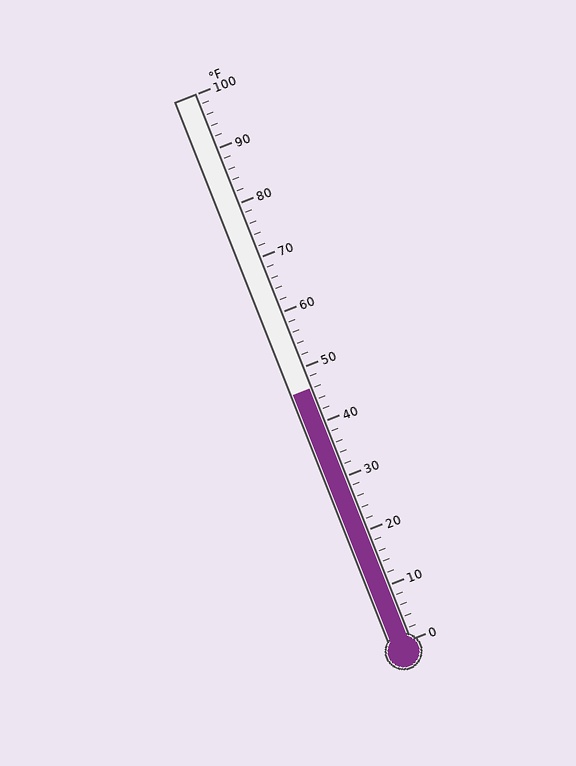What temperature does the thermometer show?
The thermometer shows approximately 46°F.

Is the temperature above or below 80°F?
The temperature is below 80°F.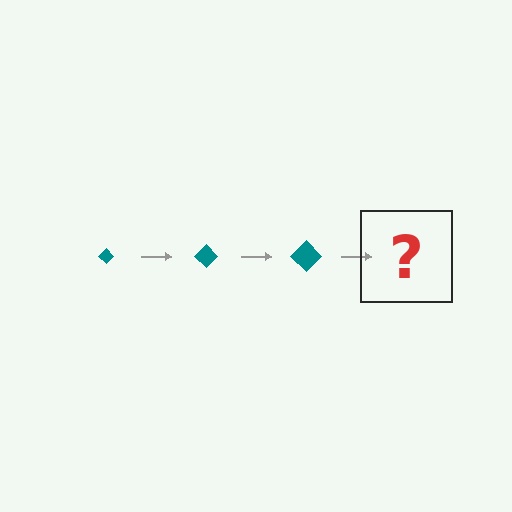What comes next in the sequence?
The next element should be a teal diamond, larger than the previous one.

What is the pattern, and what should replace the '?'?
The pattern is that the diamond gets progressively larger each step. The '?' should be a teal diamond, larger than the previous one.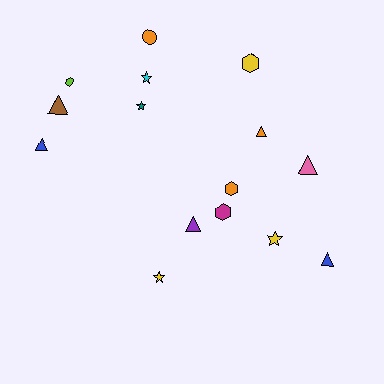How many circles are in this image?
There is 1 circle.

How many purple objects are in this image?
There is 1 purple object.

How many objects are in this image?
There are 15 objects.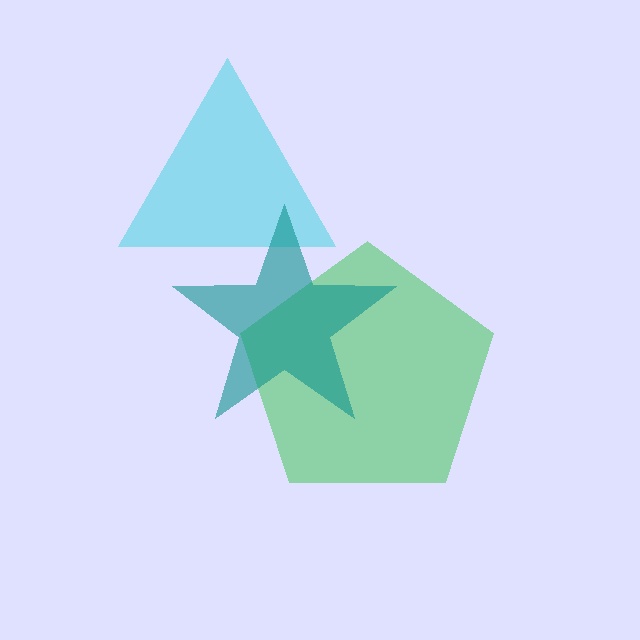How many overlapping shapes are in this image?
There are 3 overlapping shapes in the image.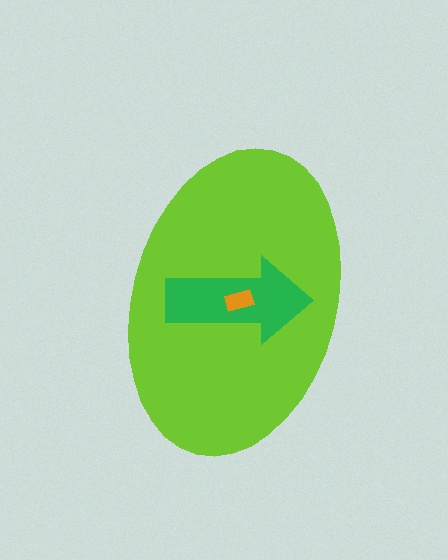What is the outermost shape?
The lime ellipse.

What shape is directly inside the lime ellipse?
The green arrow.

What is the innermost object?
The orange rectangle.